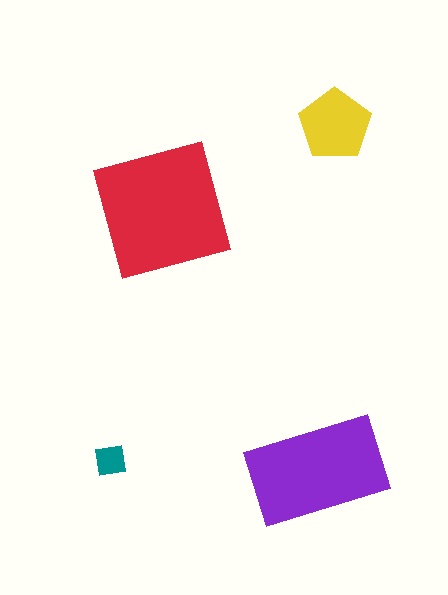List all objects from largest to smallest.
The red square, the purple rectangle, the yellow pentagon, the teal square.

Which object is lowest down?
The purple rectangle is bottommost.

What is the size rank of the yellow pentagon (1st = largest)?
3rd.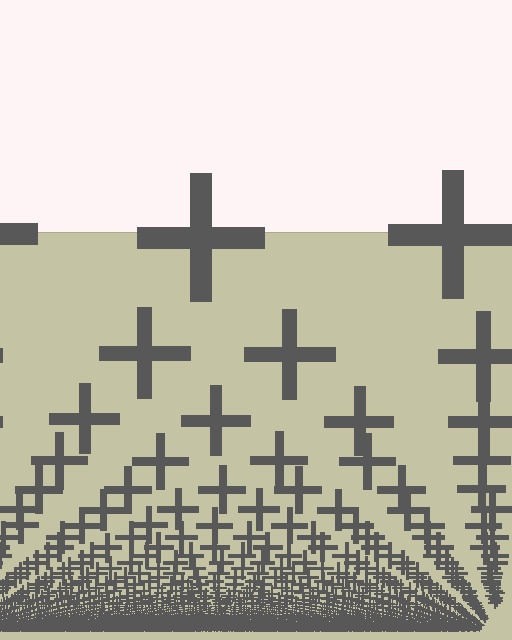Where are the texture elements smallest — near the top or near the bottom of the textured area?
Near the bottom.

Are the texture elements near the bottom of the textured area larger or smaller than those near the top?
Smaller. The gradient is inverted — elements near the bottom are smaller and denser.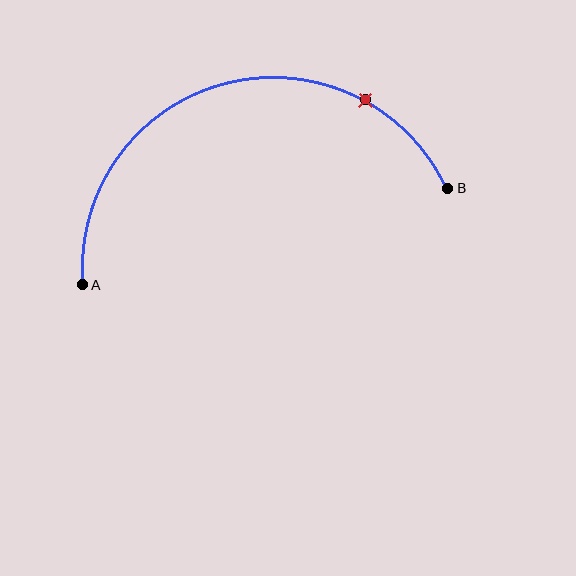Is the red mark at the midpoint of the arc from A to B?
No. The red mark lies on the arc but is closer to endpoint B. The arc midpoint would be at the point on the curve equidistant along the arc from both A and B.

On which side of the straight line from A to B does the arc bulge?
The arc bulges above the straight line connecting A and B.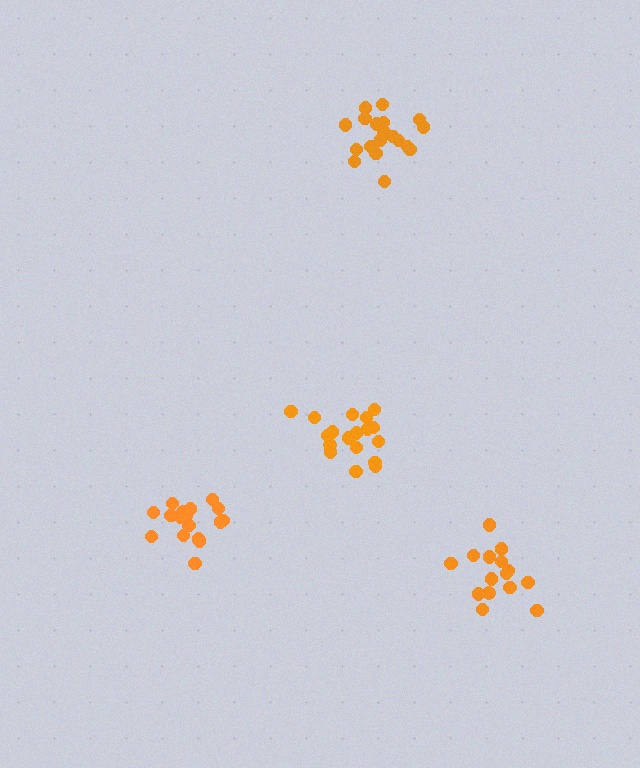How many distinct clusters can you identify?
There are 4 distinct clusters.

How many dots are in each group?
Group 1: 19 dots, Group 2: 15 dots, Group 3: 17 dots, Group 4: 19 dots (70 total).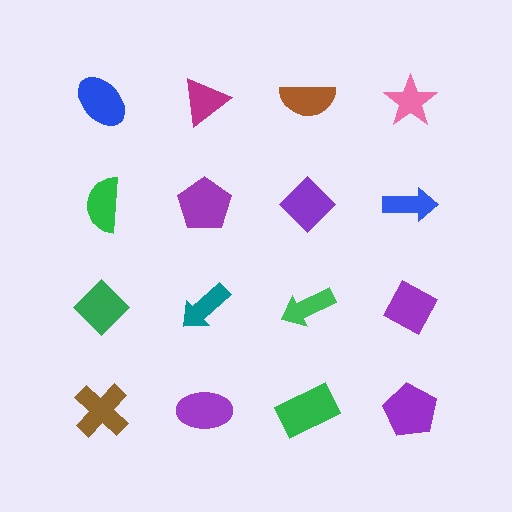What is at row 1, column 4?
A pink star.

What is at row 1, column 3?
A brown semicircle.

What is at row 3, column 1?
A green diamond.